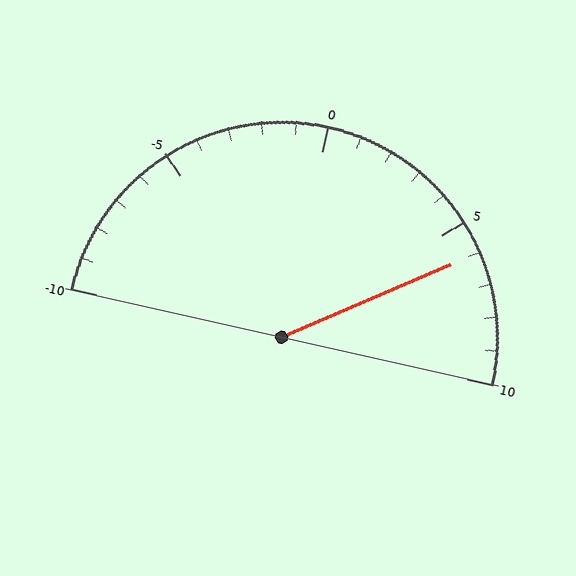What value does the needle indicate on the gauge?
The needle indicates approximately 6.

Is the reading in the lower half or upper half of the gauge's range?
The reading is in the upper half of the range (-10 to 10).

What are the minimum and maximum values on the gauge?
The gauge ranges from -10 to 10.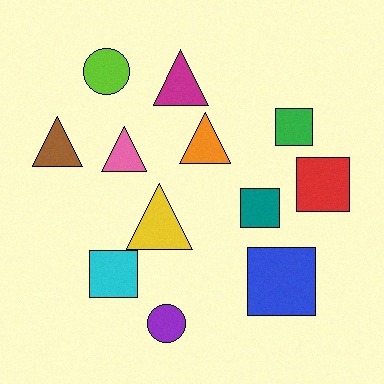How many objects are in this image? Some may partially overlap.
There are 12 objects.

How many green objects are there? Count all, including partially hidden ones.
There is 1 green object.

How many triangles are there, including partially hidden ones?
There are 5 triangles.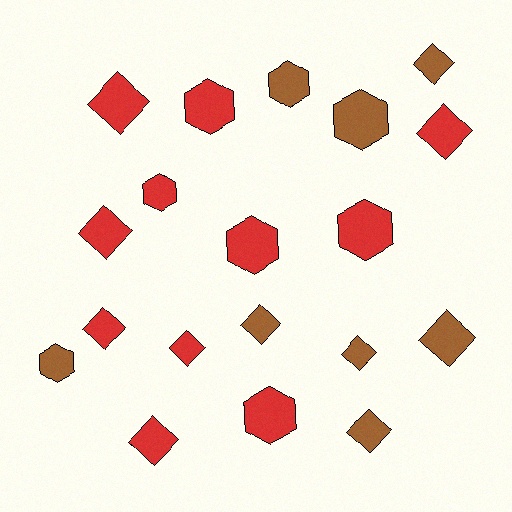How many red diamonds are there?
There are 6 red diamonds.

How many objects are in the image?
There are 19 objects.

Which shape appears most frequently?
Diamond, with 11 objects.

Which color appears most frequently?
Red, with 11 objects.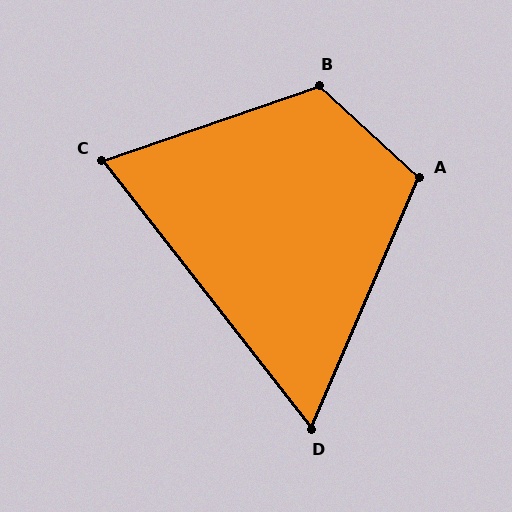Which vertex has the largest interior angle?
B, at approximately 119 degrees.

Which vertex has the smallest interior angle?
D, at approximately 61 degrees.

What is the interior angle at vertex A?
Approximately 109 degrees (obtuse).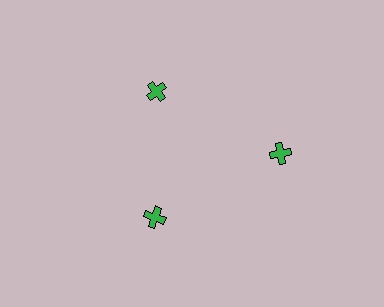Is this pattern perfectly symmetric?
No. The 3 green crosses are arranged in a ring, but one element near the 3 o'clock position is pushed outward from the center, breaking the 3-fold rotational symmetry.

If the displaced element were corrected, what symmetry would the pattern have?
It would have 3-fold rotational symmetry — the pattern would map onto itself every 120 degrees.